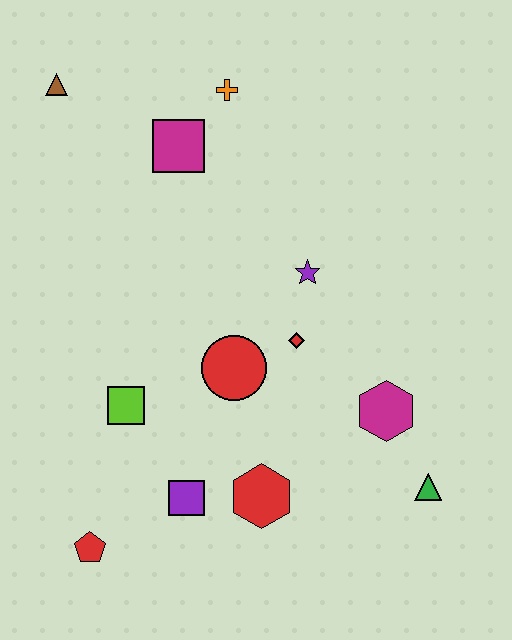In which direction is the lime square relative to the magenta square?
The lime square is below the magenta square.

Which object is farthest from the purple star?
The red pentagon is farthest from the purple star.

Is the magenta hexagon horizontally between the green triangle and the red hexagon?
Yes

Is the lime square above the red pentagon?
Yes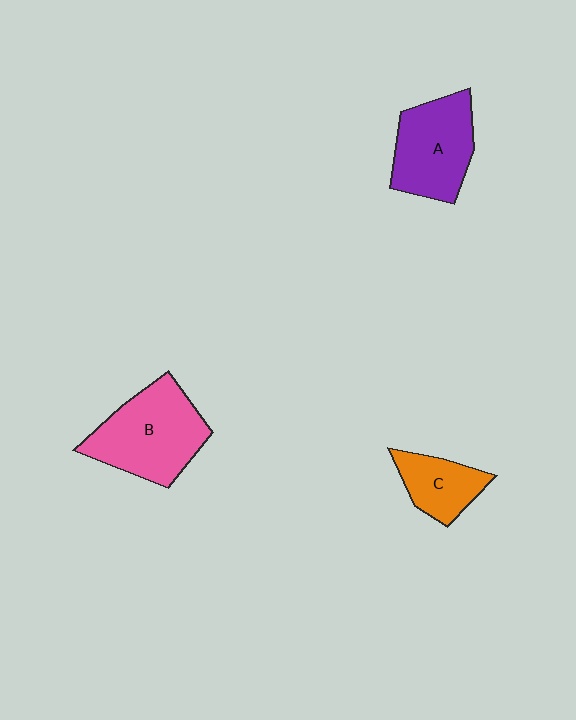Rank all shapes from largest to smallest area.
From largest to smallest: B (pink), A (purple), C (orange).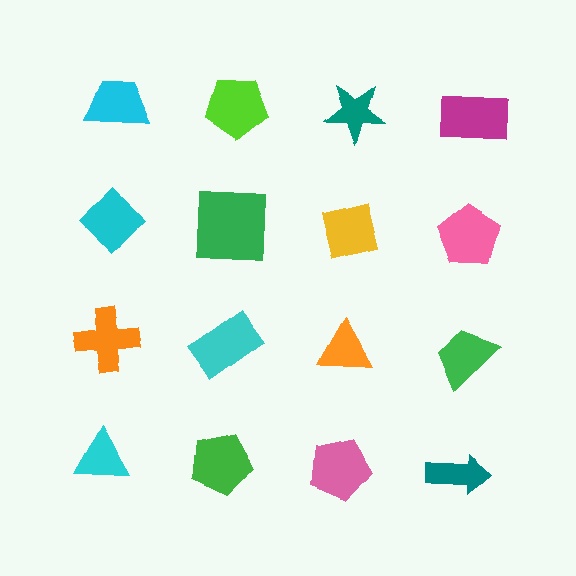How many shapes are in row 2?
4 shapes.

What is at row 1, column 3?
A teal star.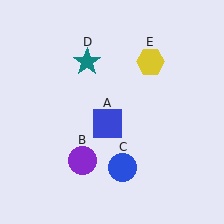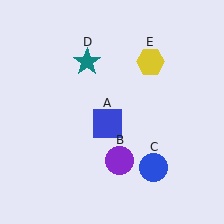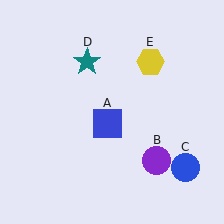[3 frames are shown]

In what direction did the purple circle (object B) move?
The purple circle (object B) moved right.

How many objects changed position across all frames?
2 objects changed position: purple circle (object B), blue circle (object C).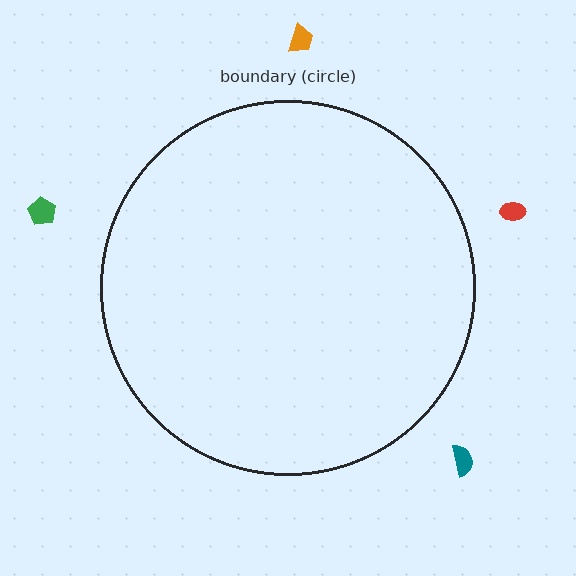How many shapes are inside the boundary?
0 inside, 4 outside.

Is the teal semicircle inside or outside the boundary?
Outside.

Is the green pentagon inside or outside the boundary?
Outside.